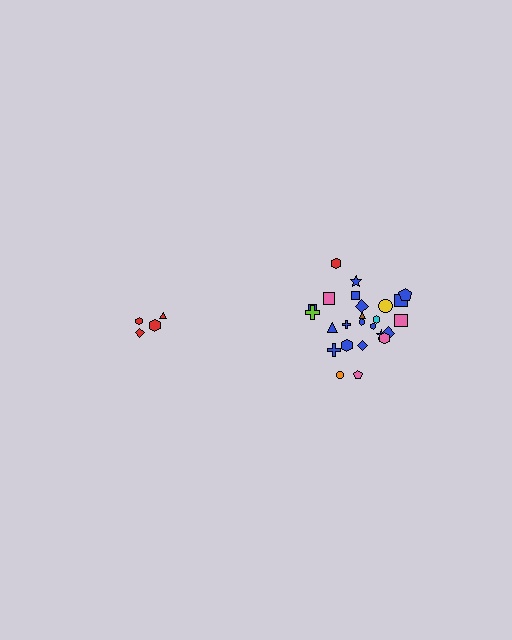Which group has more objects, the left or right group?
The right group.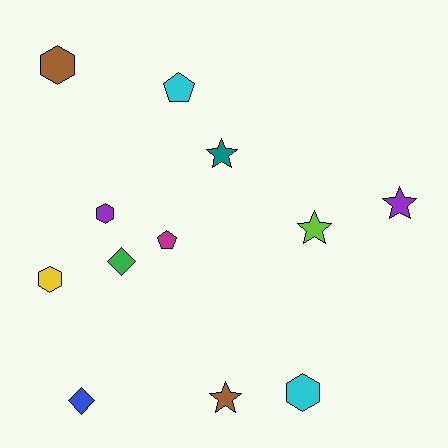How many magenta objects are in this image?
There is 1 magenta object.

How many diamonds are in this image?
There are 2 diamonds.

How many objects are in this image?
There are 12 objects.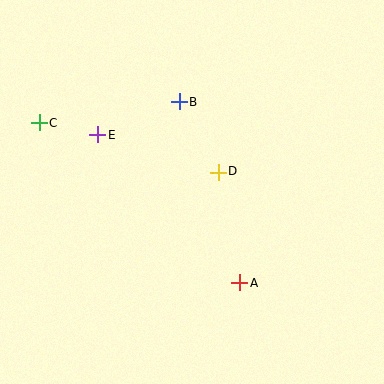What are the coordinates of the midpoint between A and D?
The midpoint between A and D is at (229, 228).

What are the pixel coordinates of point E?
Point E is at (98, 135).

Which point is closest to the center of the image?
Point D at (218, 172) is closest to the center.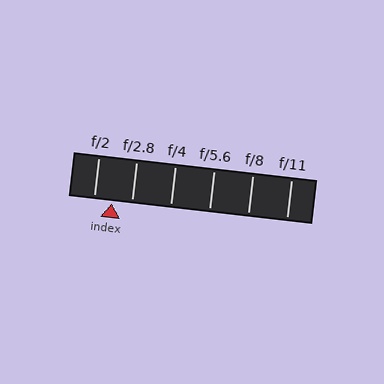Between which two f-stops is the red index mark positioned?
The index mark is between f/2 and f/2.8.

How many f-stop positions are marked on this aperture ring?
There are 6 f-stop positions marked.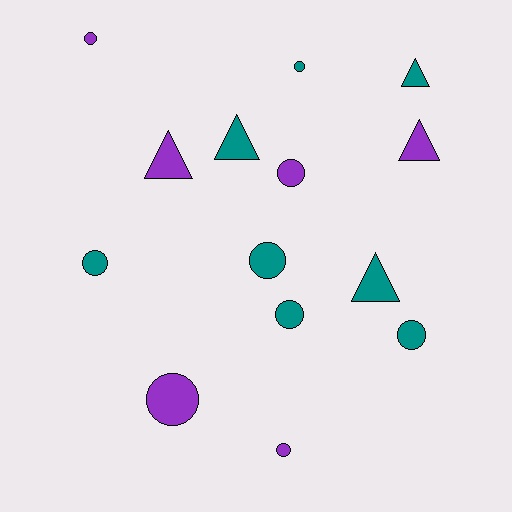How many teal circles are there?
There are 5 teal circles.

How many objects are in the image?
There are 14 objects.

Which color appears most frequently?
Teal, with 8 objects.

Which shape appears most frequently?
Circle, with 9 objects.